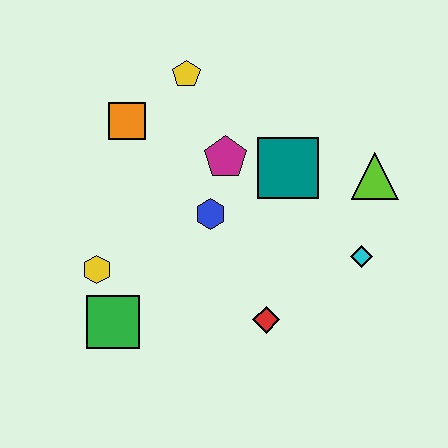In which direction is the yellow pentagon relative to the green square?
The yellow pentagon is above the green square.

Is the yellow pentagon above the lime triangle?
Yes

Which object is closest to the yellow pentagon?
The orange square is closest to the yellow pentagon.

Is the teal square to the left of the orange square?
No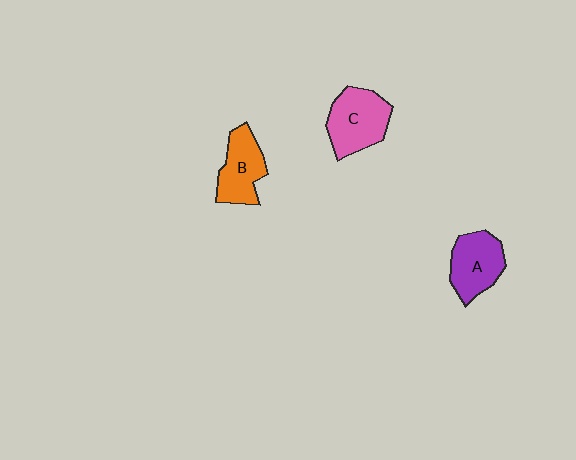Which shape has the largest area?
Shape C (pink).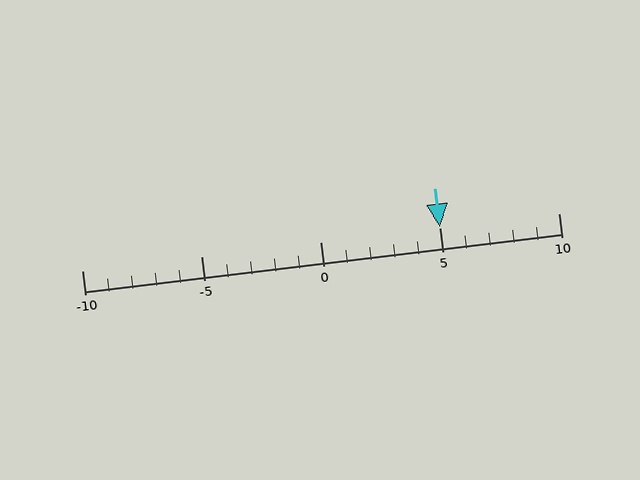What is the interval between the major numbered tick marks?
The major tick marks are spaced 5 units apart.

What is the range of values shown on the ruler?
The ruler shows values from -10 to 10.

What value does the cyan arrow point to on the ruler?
The cyan arrow points to approximately 5.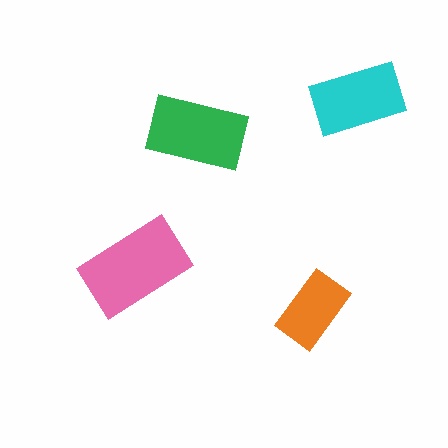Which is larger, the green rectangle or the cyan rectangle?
The green one.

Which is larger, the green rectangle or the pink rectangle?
The pink one.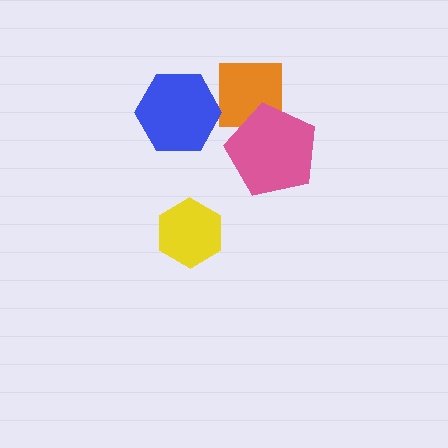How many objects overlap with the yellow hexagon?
0 objects overlap with the yellow hexagon.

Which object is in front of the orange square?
The pink pentagon is in front of the orange square.